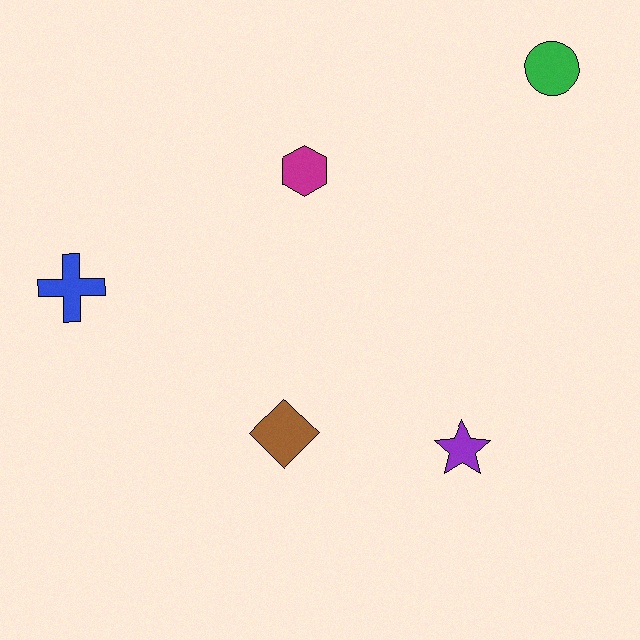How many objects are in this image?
There are 5 objects.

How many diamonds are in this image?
There is 1 diamond.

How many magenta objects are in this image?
There is 1 magenta object.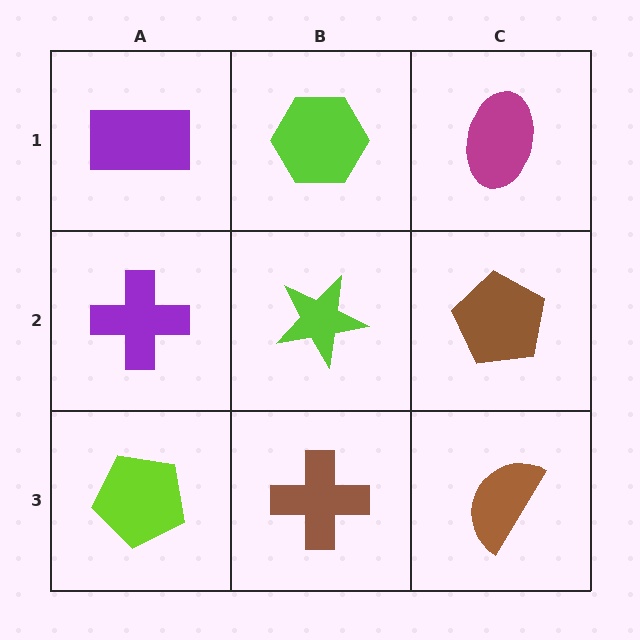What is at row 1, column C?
A magenta ellipse.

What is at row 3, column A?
A lime pentagon.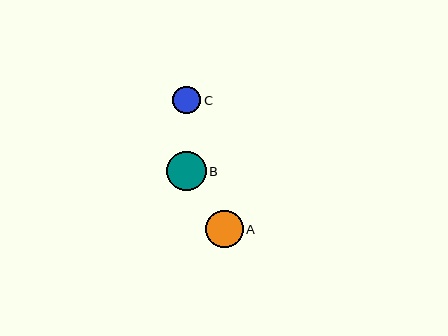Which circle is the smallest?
Circle C is the smallest with a size of approximately 28 pixels.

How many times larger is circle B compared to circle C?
Circle B is approximately 1.4 times the size of circle C.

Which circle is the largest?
Circle B is the largest with a size of approximately 39 pixels.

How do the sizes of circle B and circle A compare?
Circle B and circle A are approximately the same size.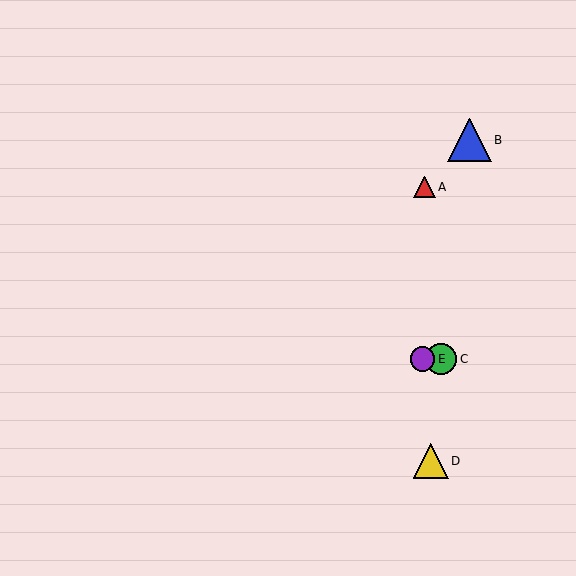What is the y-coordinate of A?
Object A is at y≈187.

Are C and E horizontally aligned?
Yes, both are at y≈359.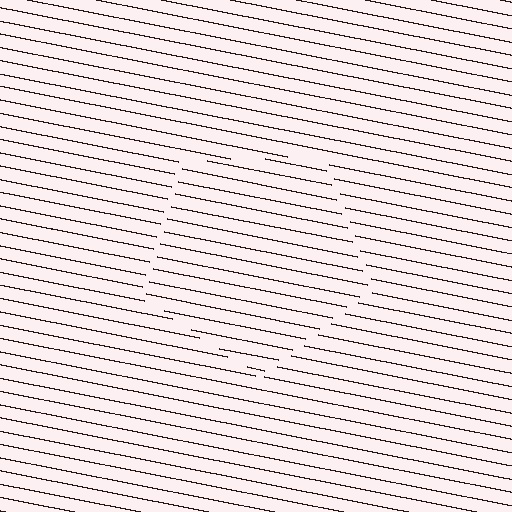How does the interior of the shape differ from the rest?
The interior of the shape contains the same grating, shifted by half a period — the contour is defined by the phase discontinuity where line-ends from the inner and outer gratings abut.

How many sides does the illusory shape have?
5 sides — the line-ends trace a pentagon.